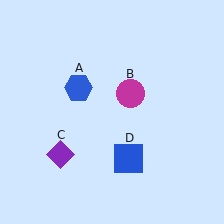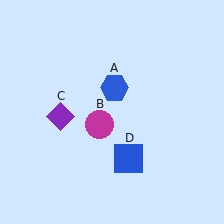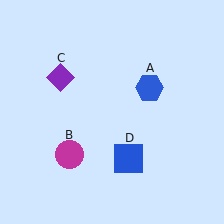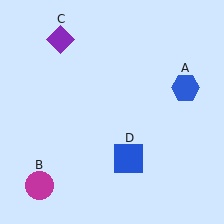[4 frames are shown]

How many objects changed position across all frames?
3 objects changed position: blue hexagon (object A), magenta circle (object B), purple diamond (object C).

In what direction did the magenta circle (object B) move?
The magenta circle (object B) moved down and to the left.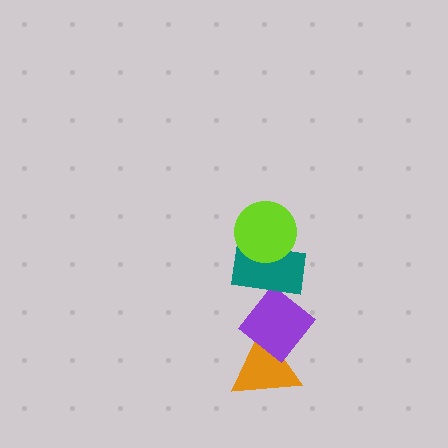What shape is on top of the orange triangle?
The purple diamond is on top of the orange triangle.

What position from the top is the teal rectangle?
The teal rectangle is 2nd from the top.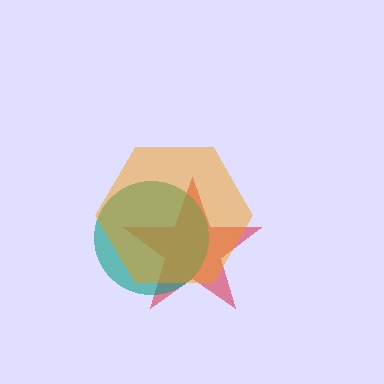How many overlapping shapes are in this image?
There are 3 overlapping shapes in the image.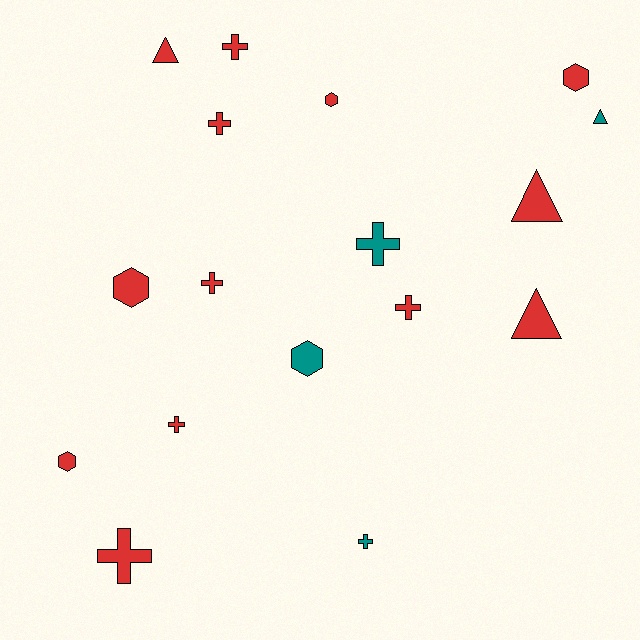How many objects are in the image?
There are 17 objects.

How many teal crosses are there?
There are 2 teal crosses.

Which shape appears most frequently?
Cross, with 8 objects.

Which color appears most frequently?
Red, with 13 objects.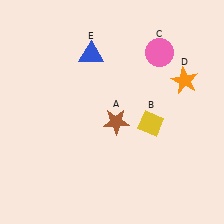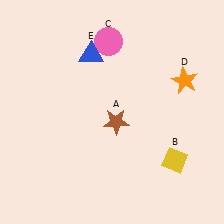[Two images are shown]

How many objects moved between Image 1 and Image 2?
2 objects moved between the two images.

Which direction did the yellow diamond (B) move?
The yellow diamond (B) moved down.